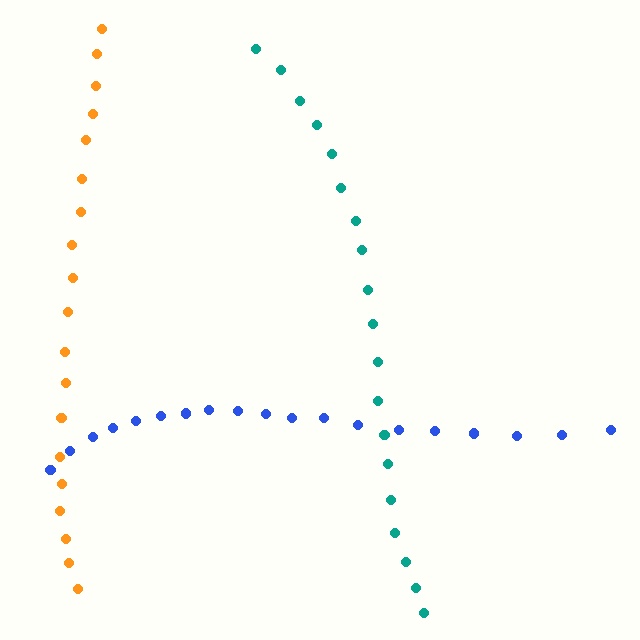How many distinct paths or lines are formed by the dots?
There are 3 distinct paths.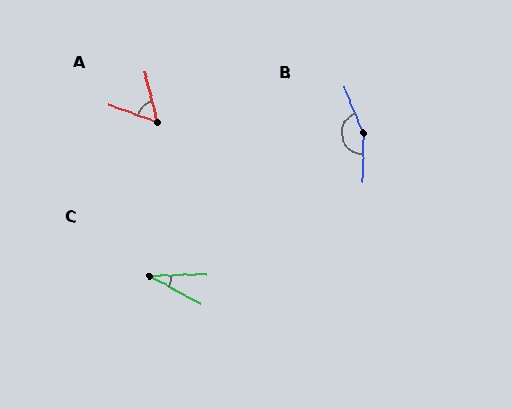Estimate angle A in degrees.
Approximately 56 degrees.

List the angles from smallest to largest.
C (30°), A (56°), B (157°).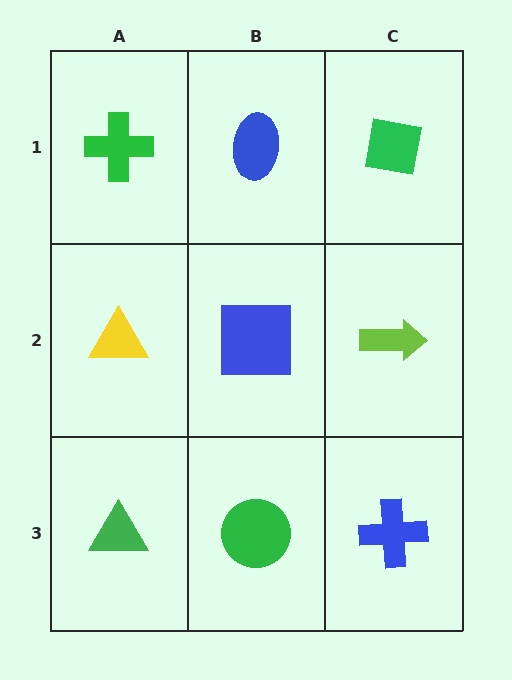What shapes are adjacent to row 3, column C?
A lime arrow (row 2, column C), a green circle (row 3, column B).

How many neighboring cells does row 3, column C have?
2.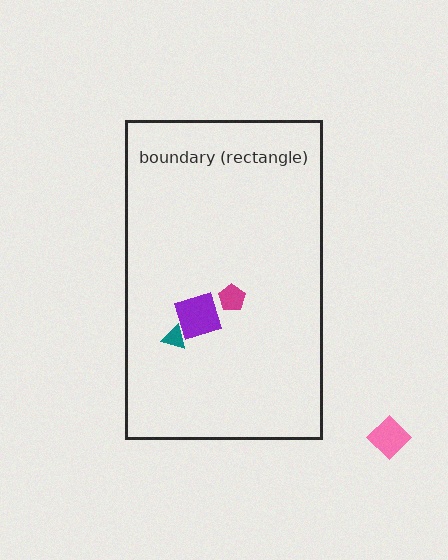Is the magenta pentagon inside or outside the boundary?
Inside.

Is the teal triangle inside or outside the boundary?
Inside.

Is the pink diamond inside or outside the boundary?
Outside.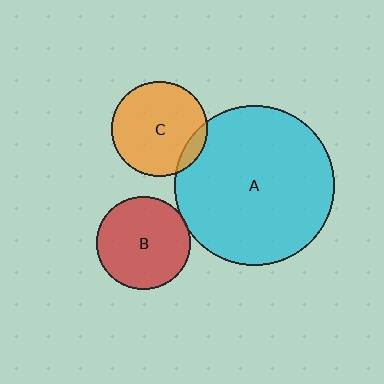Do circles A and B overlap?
Yes.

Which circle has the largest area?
Circle A (cyan).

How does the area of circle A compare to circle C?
Approximately 2.8 times.